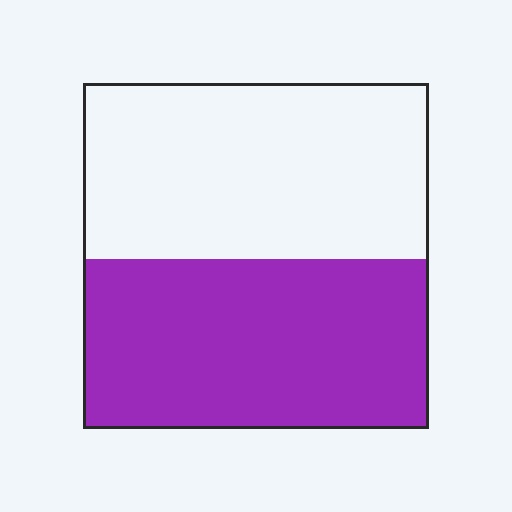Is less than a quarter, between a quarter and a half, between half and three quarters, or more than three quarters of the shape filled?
Between a quarter and a half.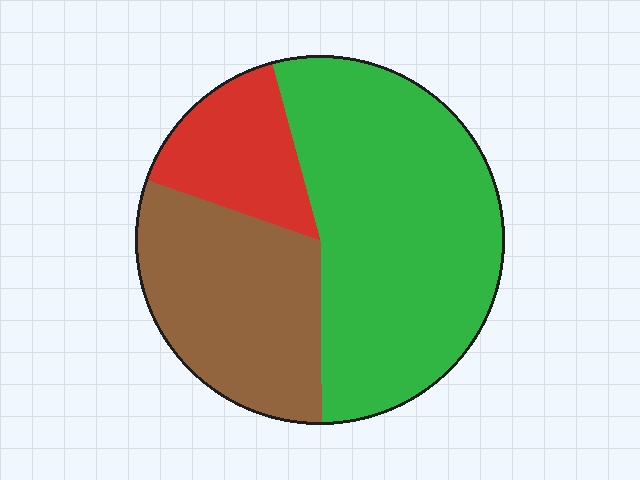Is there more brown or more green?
Green.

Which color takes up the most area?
Green, at roughly 55%.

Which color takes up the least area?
Red, at roughly 15%.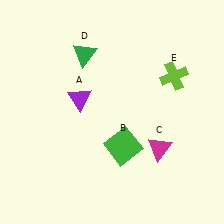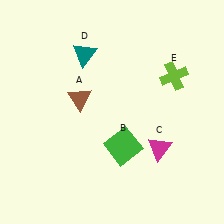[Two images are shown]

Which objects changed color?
A changed from purple to brown. D changed from green to teal.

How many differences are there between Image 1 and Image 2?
There are 2 differences between the two images.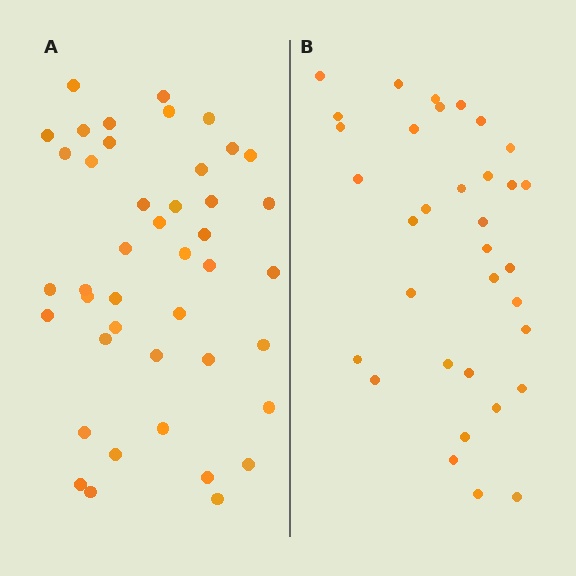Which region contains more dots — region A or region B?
Region A (the left region) has more dots.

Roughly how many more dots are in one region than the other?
Region A has roughly 8 or so more dots than region B.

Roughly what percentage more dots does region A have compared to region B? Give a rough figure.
About 25% more.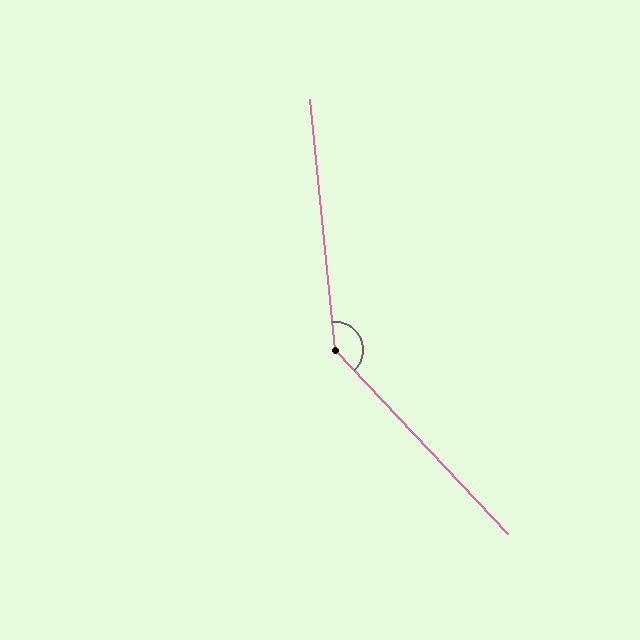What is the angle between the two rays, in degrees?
Approximately 143 degrees.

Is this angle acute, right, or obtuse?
It is obtuse.